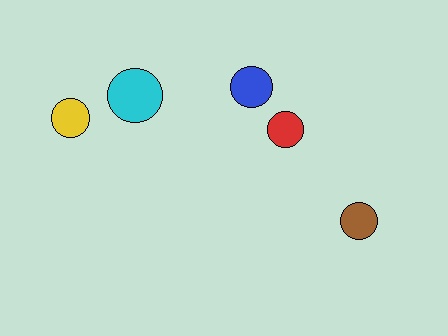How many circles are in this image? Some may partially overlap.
There are 5 circles.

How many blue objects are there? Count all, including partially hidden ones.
There is 1 blue object.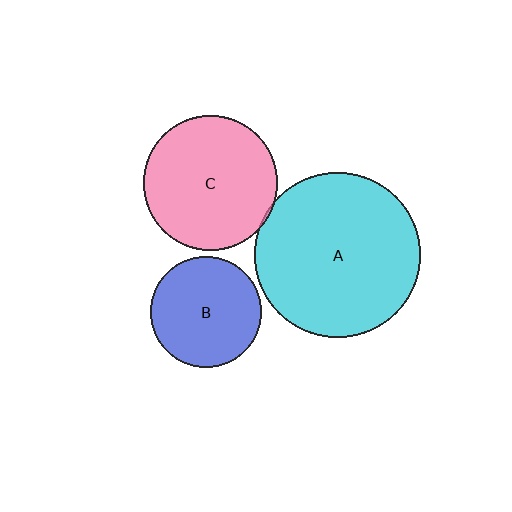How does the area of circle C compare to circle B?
Approximately 1.5 times.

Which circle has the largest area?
Circle A (cyan).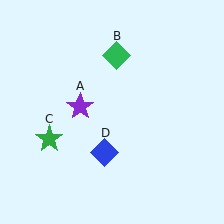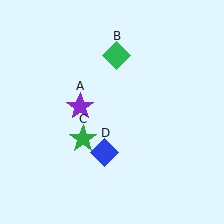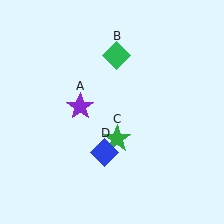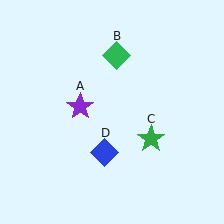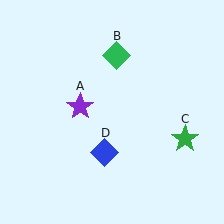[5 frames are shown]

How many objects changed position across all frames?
1 object changed position: green star (object C).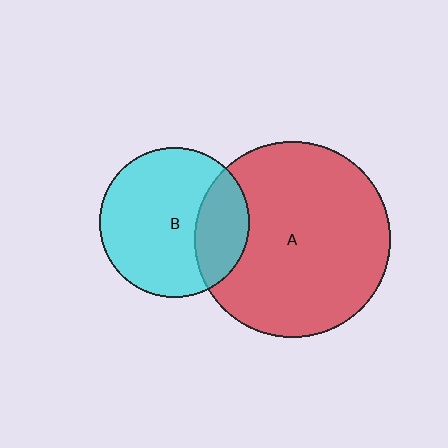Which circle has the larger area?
Circle A (red).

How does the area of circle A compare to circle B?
Approximately 1.7 times.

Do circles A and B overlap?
Yes.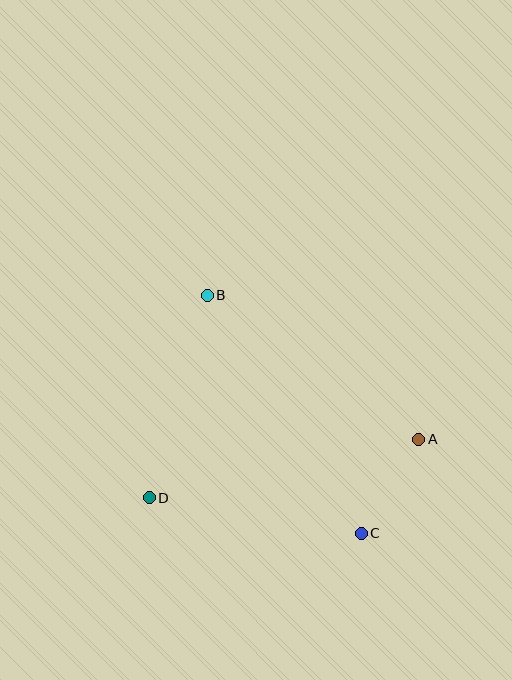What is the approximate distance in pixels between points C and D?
The distance between C and D is approximately 215 pixels.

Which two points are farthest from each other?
Points B and C are farthest from each other.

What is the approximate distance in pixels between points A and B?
The distance between A and B is approximately 256 pixels.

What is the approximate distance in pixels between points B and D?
The distance between B and D is approximately 211 pixels.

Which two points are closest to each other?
Points A and C are closest to each other.